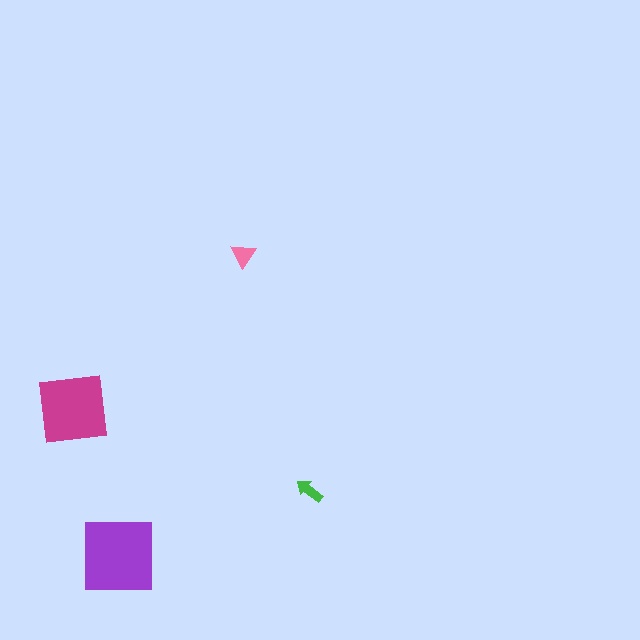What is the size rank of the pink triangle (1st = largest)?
3rd.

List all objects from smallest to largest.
The green arrow, the pink triangle, the magenta square, the purple square.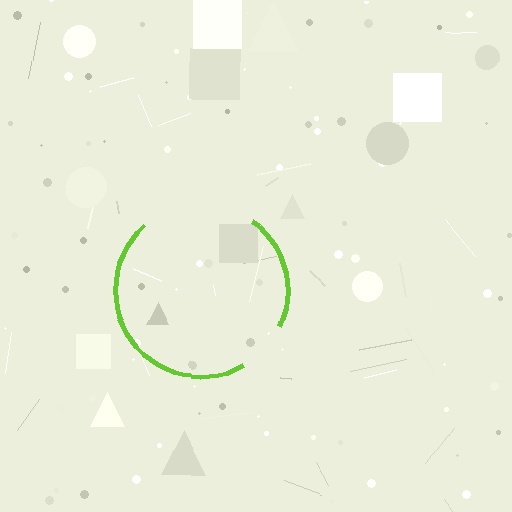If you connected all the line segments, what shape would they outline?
They would outline a circle.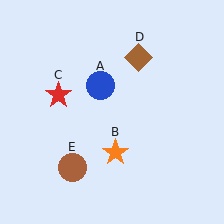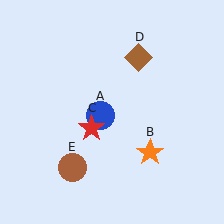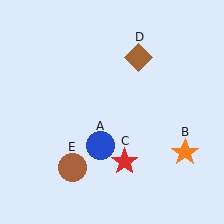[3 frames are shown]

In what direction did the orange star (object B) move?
The orange star (object B) moved right.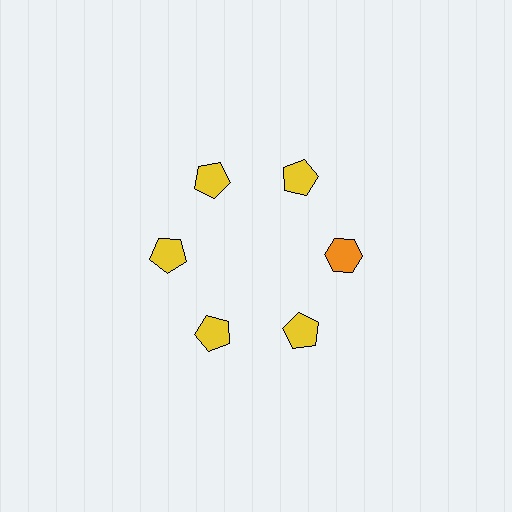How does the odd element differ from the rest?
It differs in both color (orange instead of yellow) and shape (hexagon instead of pentagon).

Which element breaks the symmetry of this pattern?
The orange hexagon at roughly the 3 o'clock position breaks the symmetry. All other shapes are yellow pentagons.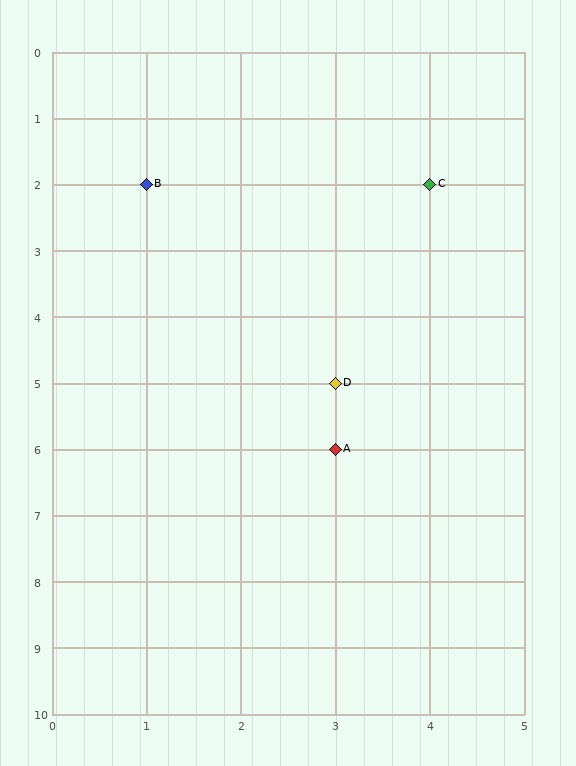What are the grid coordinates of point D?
Point D is at grid coordinates (3, 5).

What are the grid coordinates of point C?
Point C is at grid coordinates (4, 2).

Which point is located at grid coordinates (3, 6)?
Point A is at (3, 6).